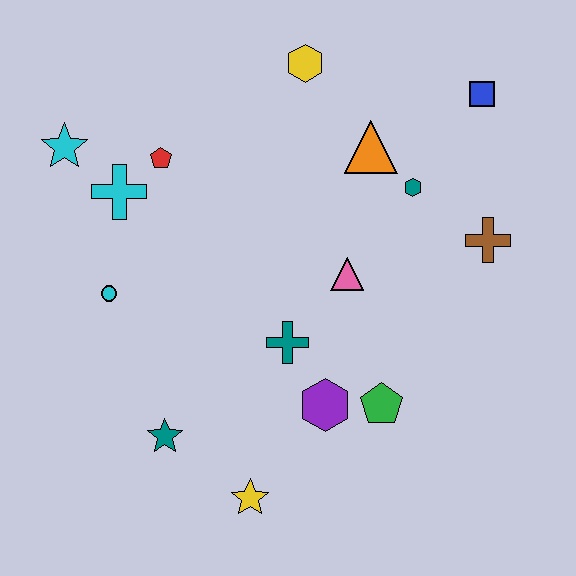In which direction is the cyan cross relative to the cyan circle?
The cyan cross is above the cyan circle.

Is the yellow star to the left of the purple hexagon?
Yes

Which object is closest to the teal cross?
The purple hexagon is closest to the teal cross.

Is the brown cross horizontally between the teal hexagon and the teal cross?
No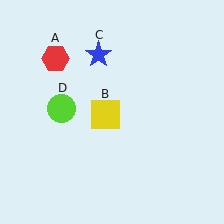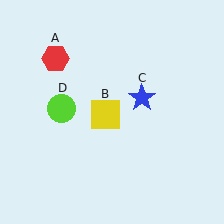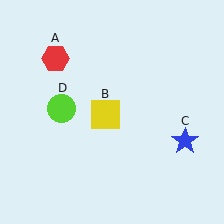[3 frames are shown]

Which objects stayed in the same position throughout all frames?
Red hexagon (object A) and yellow square (object B) and lime circle (object D) remained stationary.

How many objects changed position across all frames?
1 object changed position: blue star (object C).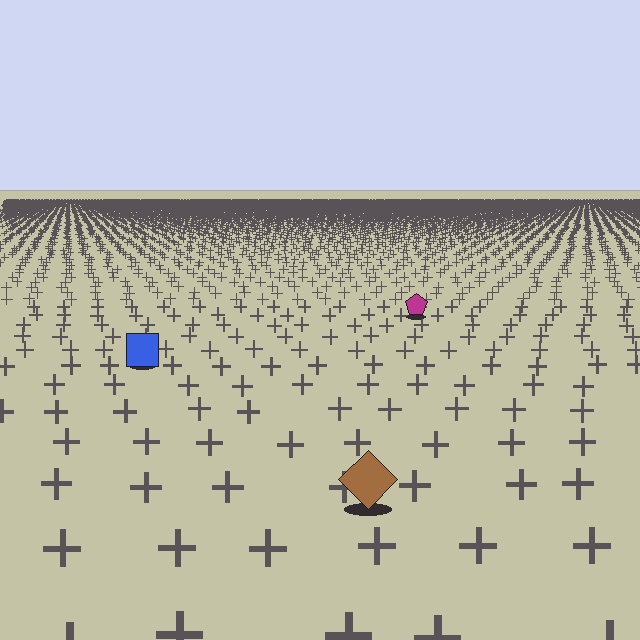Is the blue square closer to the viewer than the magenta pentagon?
Yes. The blue square is closer — you can tell from the texture gradient: the ground texture is coarser near it.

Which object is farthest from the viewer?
The magenta pentagon is farthest from the viewer. It appears smaller and the ground texture around it is denser.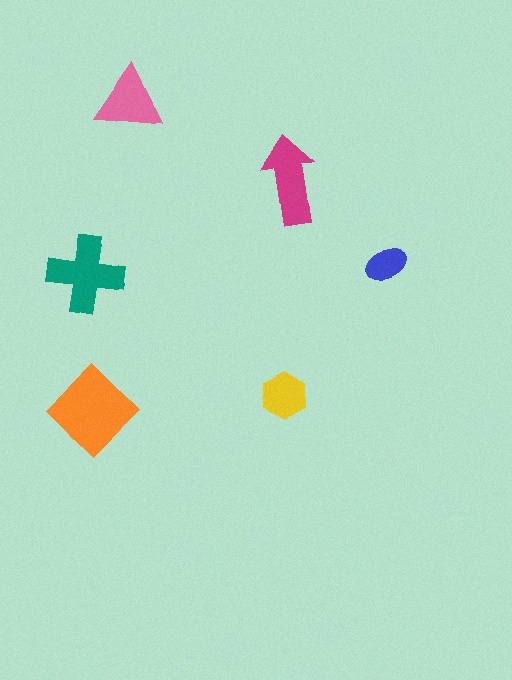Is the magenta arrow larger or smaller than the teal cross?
Smaller.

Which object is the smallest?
The blue ellipse.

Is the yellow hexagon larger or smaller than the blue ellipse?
Larger.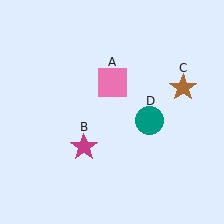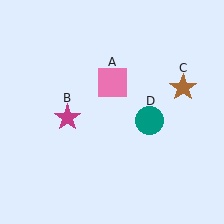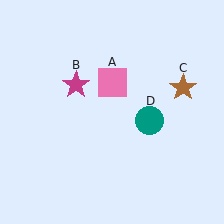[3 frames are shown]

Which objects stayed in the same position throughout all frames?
Pink square (object A) and brown star (object C) and teal circle (object D) remained stationary.